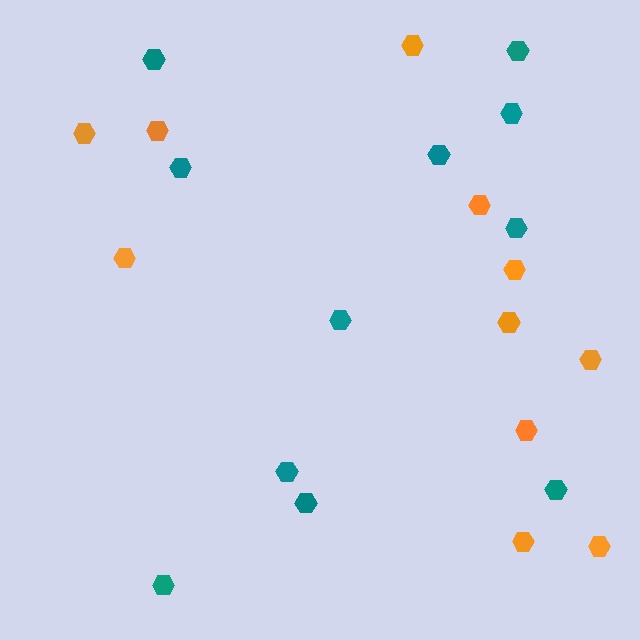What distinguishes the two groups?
There are 2 groups: one group of teal hexagons (11) and one group of orange hexagons (11).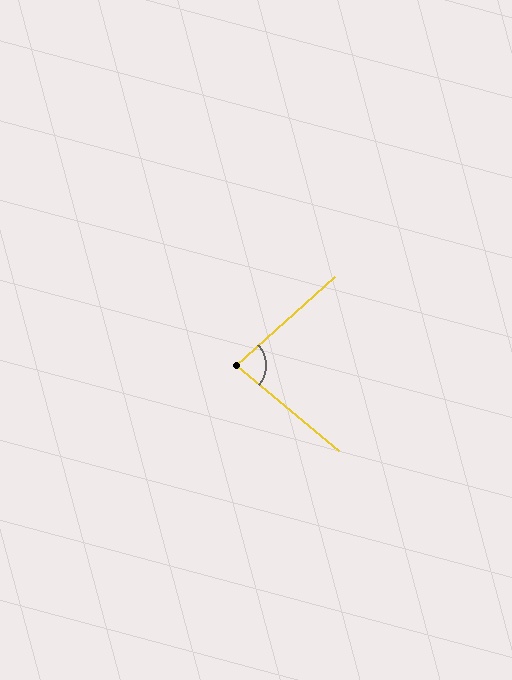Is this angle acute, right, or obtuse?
It is acute.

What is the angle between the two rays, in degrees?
Approximately 82 degrees.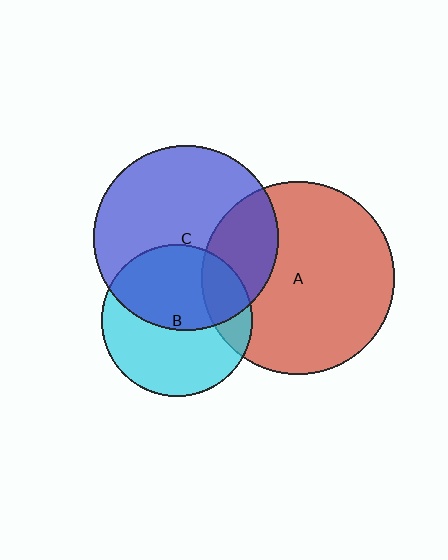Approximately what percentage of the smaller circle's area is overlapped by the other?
Approximately 50%.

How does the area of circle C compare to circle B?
Approximately 1.5 times.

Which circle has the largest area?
Circle A (red).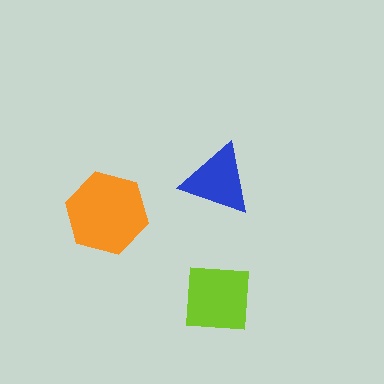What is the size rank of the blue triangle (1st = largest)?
3rd.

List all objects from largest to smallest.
The orange hexagon, the lime square, the blue triangle.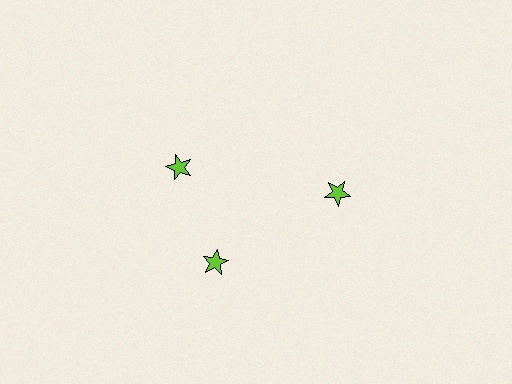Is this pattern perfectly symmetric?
No. The 3 lime stars are arranged in a ring, but one element near the 11 o'clock position is rotated out of alignment along the ring, breaking the 3-fold rotational symmetry.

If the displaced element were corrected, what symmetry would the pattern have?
It would have 3-fold rotational symmetry — the pattern would map onto itself every 120 degrees.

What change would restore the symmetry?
The symmetry would be restored by rotating it back into even spacing with its neighbors so that all 3 stars sit at equal angles and equal distance from the center.